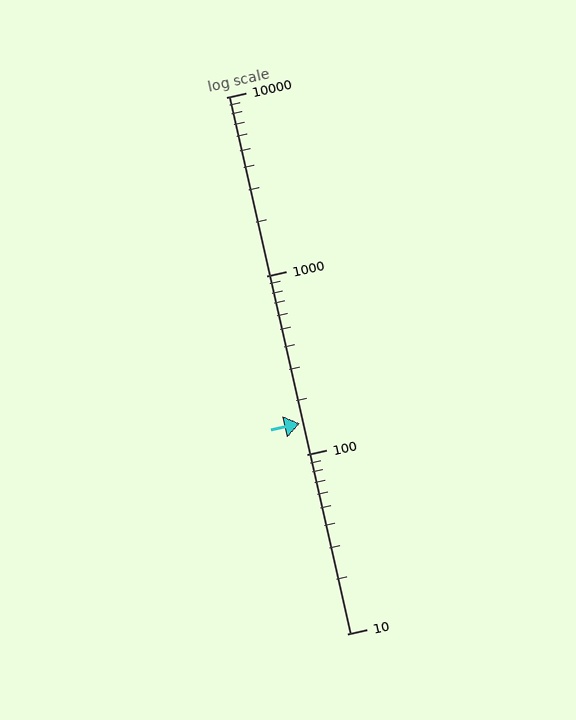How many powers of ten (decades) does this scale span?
The scale spans 3 decades, from 10 to 10000.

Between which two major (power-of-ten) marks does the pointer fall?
The pointer is between 100 and 1000.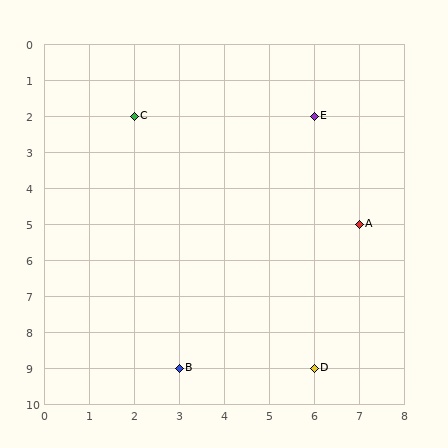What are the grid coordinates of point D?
Point D is at grid coordinates (6, 9).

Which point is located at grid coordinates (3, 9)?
Point B is at (3, 9).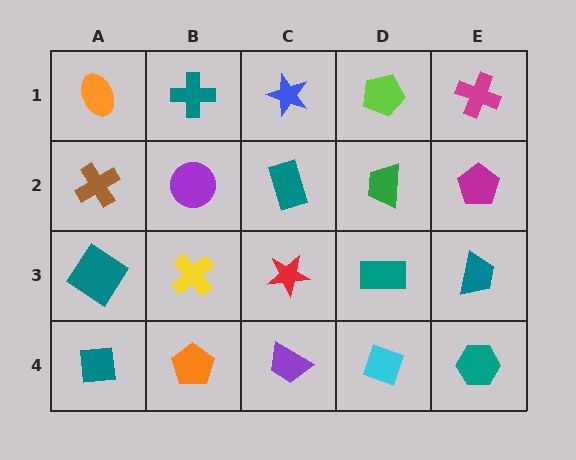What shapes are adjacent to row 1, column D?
A green trapezoid (row 2, column D), a blue star (row 1, column C), a magenta cross (row 1, column E).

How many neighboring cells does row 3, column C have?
4.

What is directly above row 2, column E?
A magenta cross.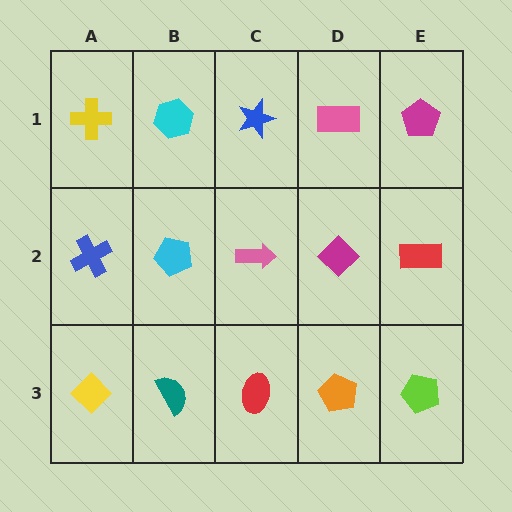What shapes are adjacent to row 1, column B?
A cyan pentagon (row 2, column B), a yellow cross (row 1, column A), a blue star (row 1, column C).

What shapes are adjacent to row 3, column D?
A magenta diamond (row 2, column D), a red ellipse (row 3, column C), a lime pentagon (row 3, column E).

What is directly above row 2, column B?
A cyan hexagon.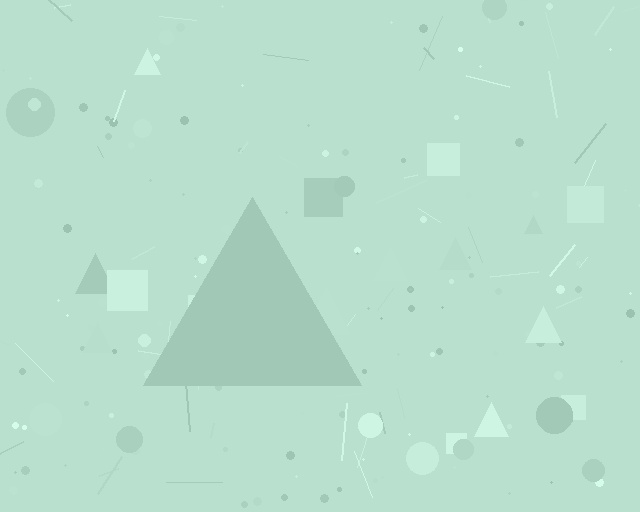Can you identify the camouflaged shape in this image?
The camouflaged shape is a triangle.